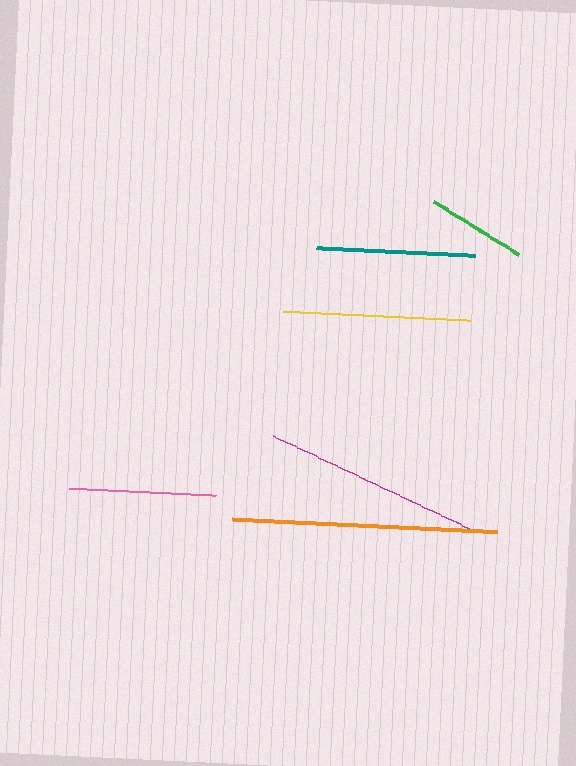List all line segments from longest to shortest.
From longest to shortest: orange, magenta, yellow, teal, pink, green.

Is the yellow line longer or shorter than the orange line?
The orange line is longer than the yellow line.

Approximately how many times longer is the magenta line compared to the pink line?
The magenta line is approximately 1.5 times the length of the pink line.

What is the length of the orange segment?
The orange segment is approximately 265 pixels long.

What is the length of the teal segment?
The teal segment is approximately 159 pixels long.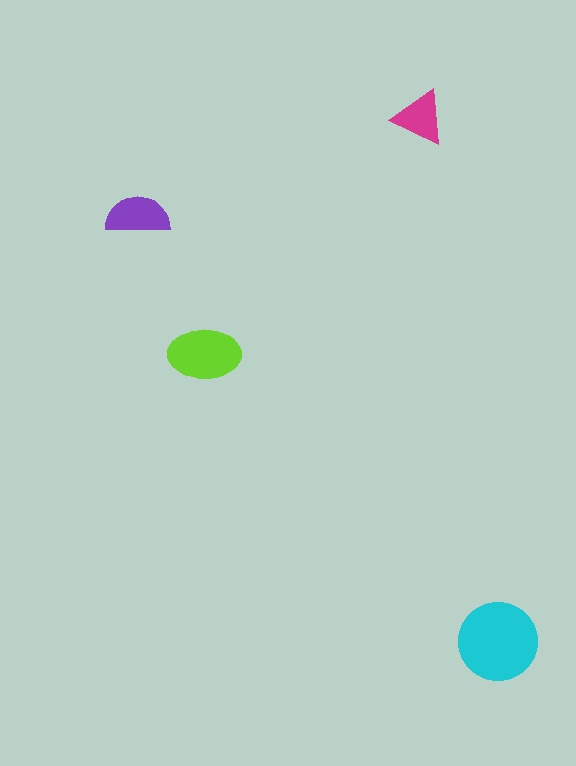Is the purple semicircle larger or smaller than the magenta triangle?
Larger.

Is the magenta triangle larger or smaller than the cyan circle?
Smaller.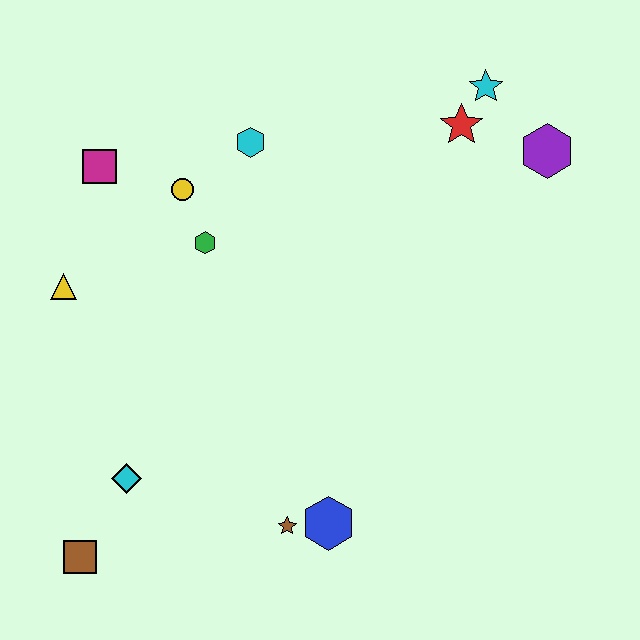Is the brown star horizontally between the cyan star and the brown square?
Yes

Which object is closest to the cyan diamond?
The brown square is closest to the cyan diamond.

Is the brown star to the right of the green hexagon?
Yes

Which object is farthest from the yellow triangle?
The purple hexagon is farthest from the yellow triangle.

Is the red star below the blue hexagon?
No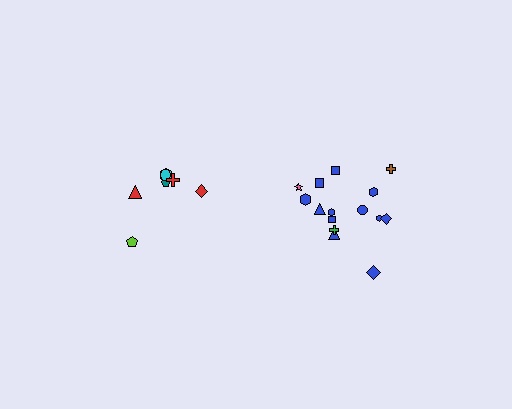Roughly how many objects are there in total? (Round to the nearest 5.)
Roughly 20 objects in total.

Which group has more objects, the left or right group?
The right group.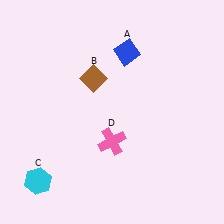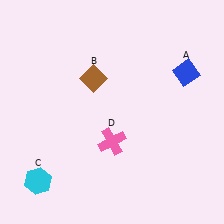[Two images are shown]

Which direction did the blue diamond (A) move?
The blue diamond (A) moved right.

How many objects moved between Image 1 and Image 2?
1 object moved between the two images.